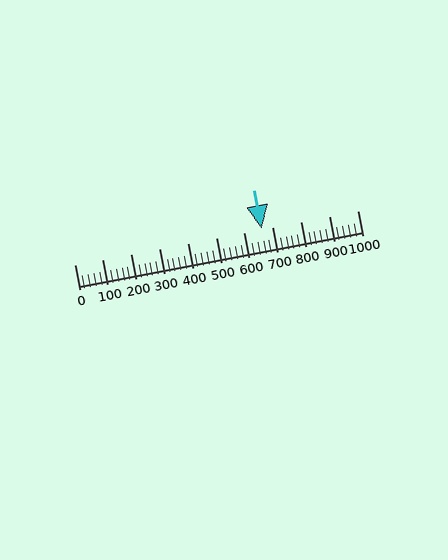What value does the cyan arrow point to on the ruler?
The cyan arrow points to approximately 660.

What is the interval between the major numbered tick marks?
The major tick marks are spaced 100 units apart.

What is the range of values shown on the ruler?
The ruler shows values from 0 to 1000.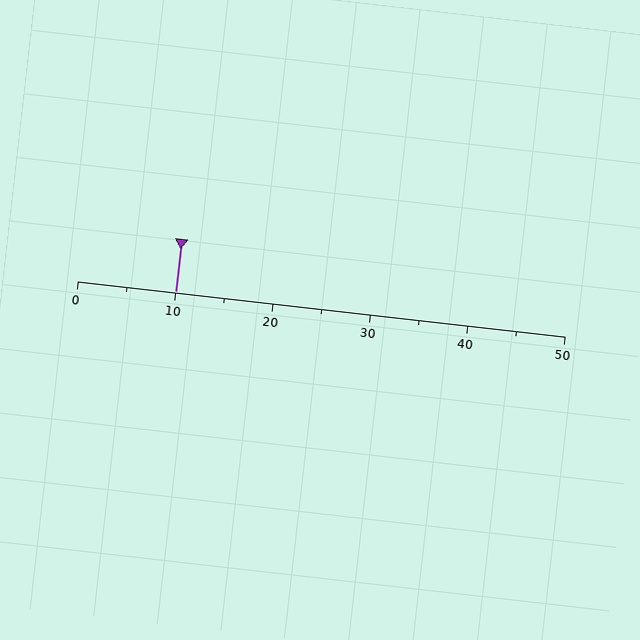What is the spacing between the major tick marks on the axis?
The major ticks are spaced 10 apart.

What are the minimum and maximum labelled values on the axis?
The axis runs from 0 to 50.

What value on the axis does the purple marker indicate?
The marker indicates approximately 10.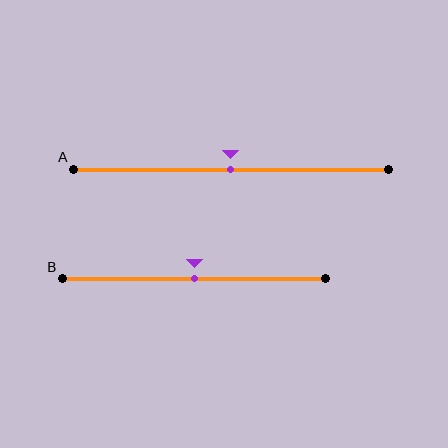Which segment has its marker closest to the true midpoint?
Segment A has its marker closest to the true midpoint.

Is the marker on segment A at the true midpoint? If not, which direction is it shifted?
Yes, the marker on segment A is at the true midpoint.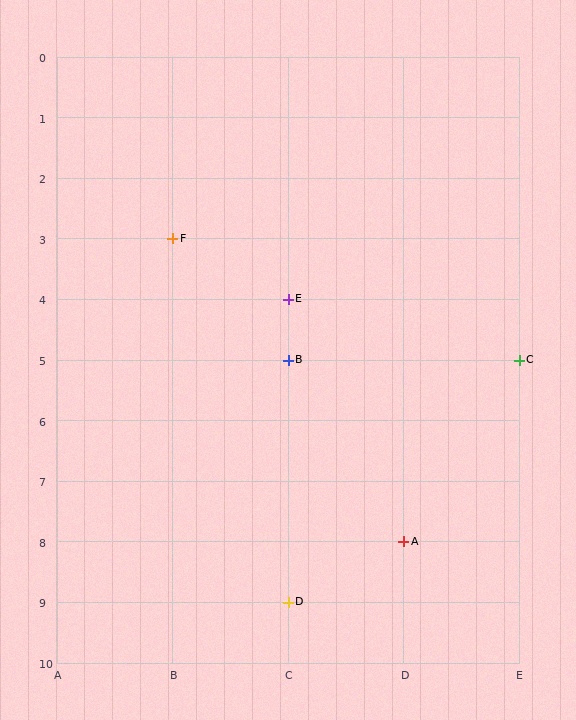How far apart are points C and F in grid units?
Points C and F are 3 columns and 2 rows apart (about 3.6 grid units diagonally).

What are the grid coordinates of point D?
Point D is at grid coordinates (C, 9).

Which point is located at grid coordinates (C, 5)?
Point B is at (C, 5).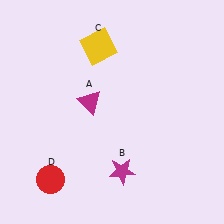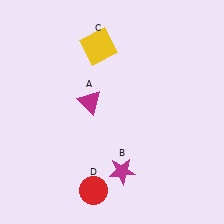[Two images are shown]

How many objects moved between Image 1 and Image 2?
1 object moved between the two images.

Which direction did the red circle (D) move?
The red circle (D) moved right.